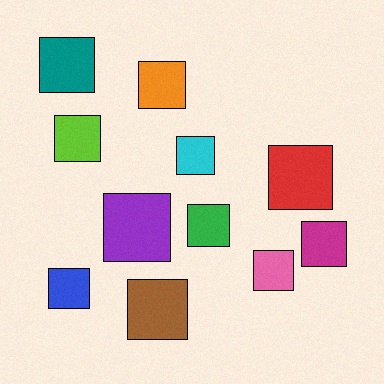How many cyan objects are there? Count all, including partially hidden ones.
There is 1 cyan object.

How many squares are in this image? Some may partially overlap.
There are 11 squares.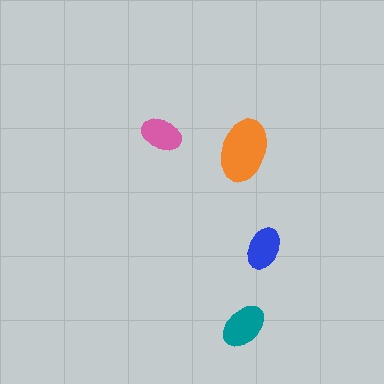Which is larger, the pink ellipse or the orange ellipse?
The orange one.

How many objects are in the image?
There are 4 objects in the image.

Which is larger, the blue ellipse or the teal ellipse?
The teal one.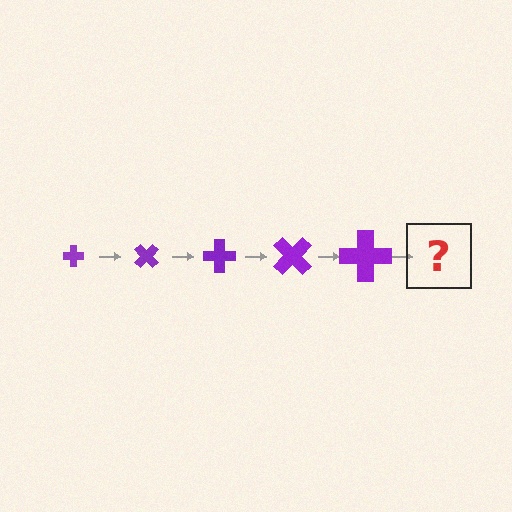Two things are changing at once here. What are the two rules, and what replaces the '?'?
The two rules are that the cross grows larger each step and it rotates 45 degrees each step. The '?' should be a cross, larger than the previous one and rotated 225 degrees from the start.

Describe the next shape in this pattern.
It should be a cross, larger than the previous one and rotated 225 degrees from the start.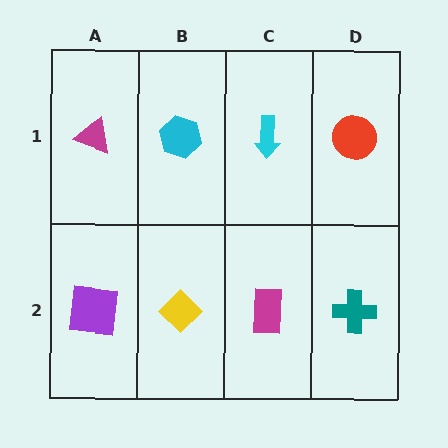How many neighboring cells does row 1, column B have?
3.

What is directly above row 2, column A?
A magenta triangle.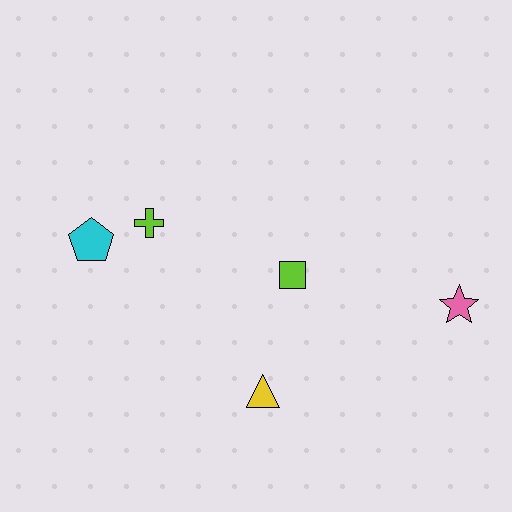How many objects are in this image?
There are 5 objects.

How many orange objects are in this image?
There are no orange objects.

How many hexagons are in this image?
There are no hexagons.